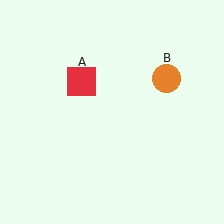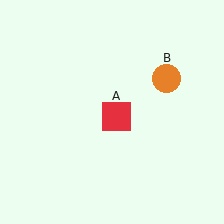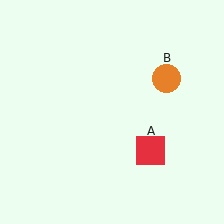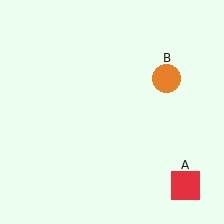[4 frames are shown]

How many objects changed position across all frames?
1 object changed position: red square (object A).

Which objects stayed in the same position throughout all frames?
Orange circle (object B) remained stationary.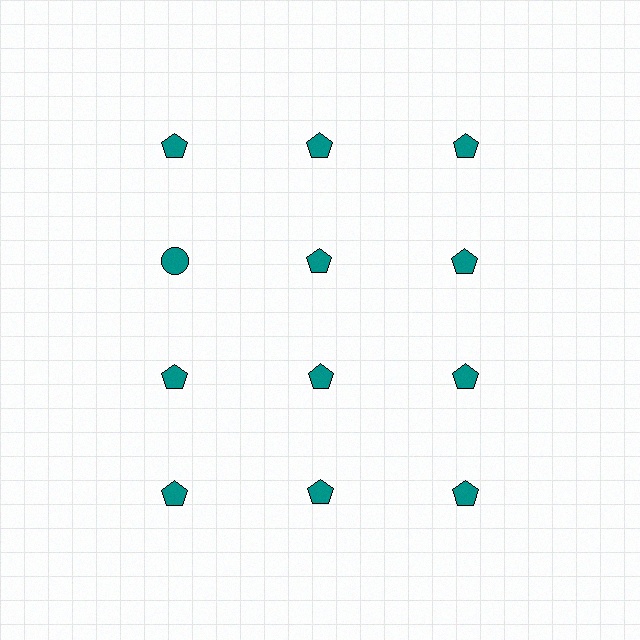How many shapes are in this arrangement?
There are 12 shapes arranged in a grid pattern.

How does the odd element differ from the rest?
It has a different shape: circle instead of pentagon.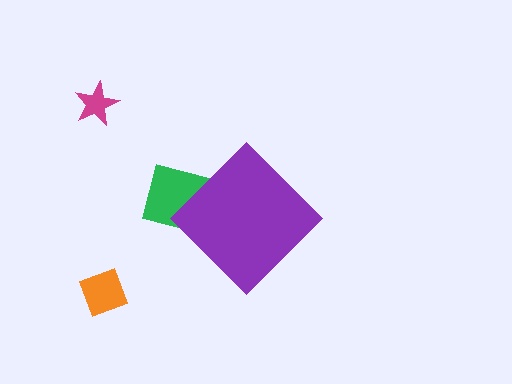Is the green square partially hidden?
Yes, the green square is partially hidden behind the purple diamond.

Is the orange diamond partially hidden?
No, the orange diamond is fully visible.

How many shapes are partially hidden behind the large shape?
1 shape is partially hidden.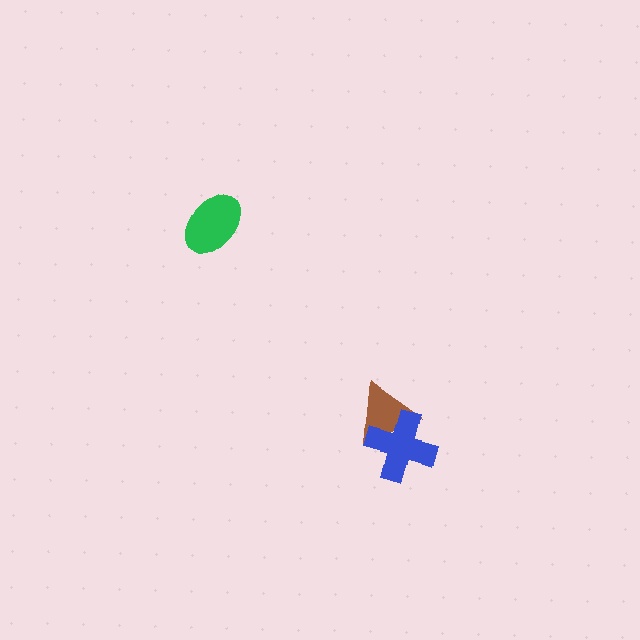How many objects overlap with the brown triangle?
1 object overlaps with the brown triangle.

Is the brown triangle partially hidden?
Yes, it is partially covered by another shape.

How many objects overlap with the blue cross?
1 object overlaps with the blue cross.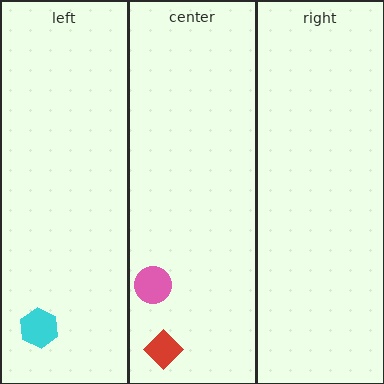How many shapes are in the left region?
1.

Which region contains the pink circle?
The center region.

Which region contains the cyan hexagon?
The left region.